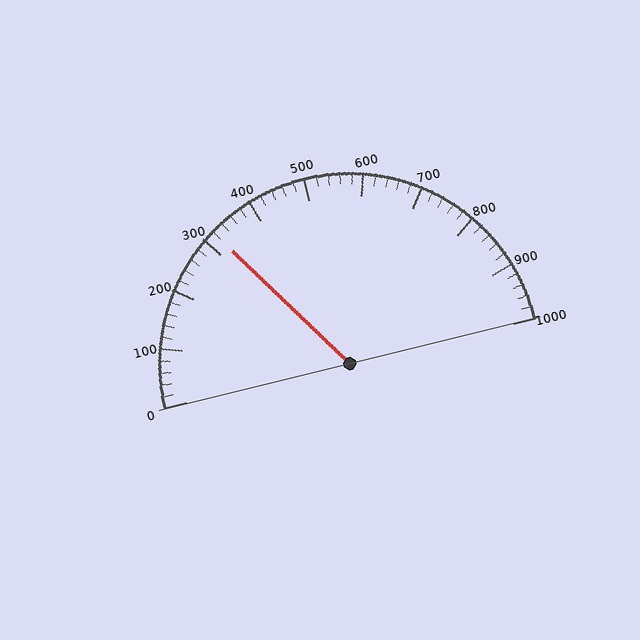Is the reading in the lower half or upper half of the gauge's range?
The reading is in the lower half of the range (0 to 1000).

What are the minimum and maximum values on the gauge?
The gauge ranges from 0 to 1000.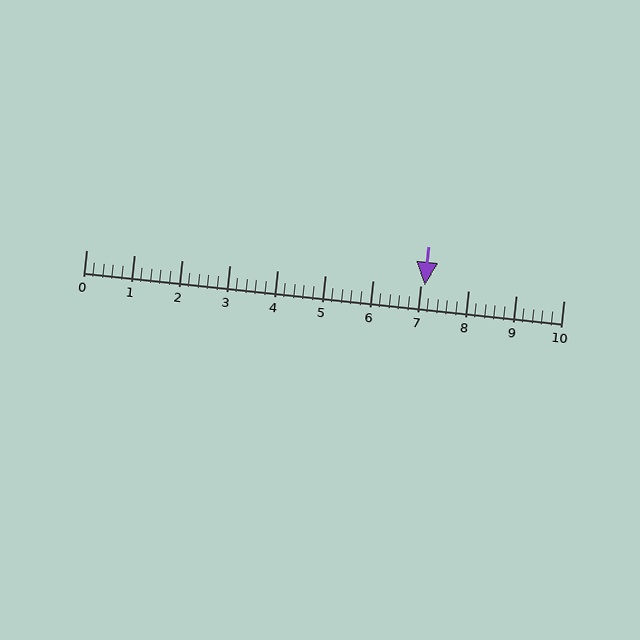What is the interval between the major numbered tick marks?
The major tick marks are spaced 1 units apart.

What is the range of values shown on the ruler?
The ruler shows values from 0 to 10.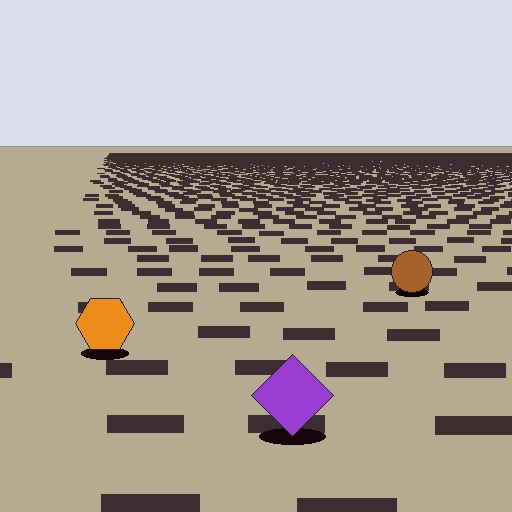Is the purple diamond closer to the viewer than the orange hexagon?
Yes. The purple diamond is closer — you can tell from the texture gradient: the ground texture is coarser near it.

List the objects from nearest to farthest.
From nearest to farthest: the purple diamond, the orange hexagon, the brown circle.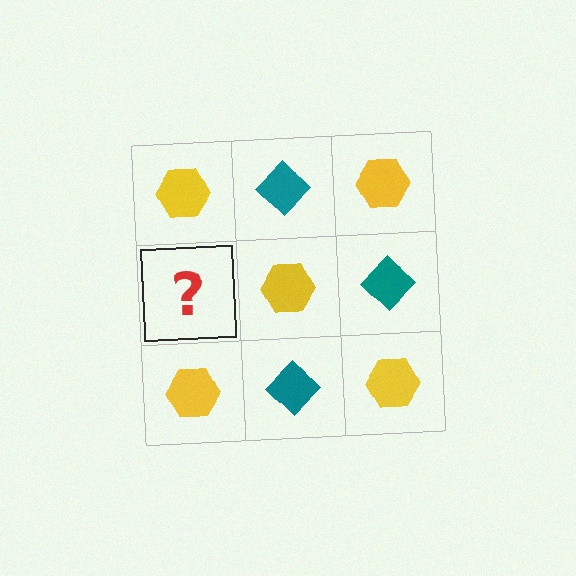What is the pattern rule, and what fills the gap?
The rule is that it alternates yellow hexagon and teal diamond in a checkerboard pattern. The gap should be filled with a teal diamond.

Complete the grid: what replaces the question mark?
The question mark should be replaced with a teal diamond.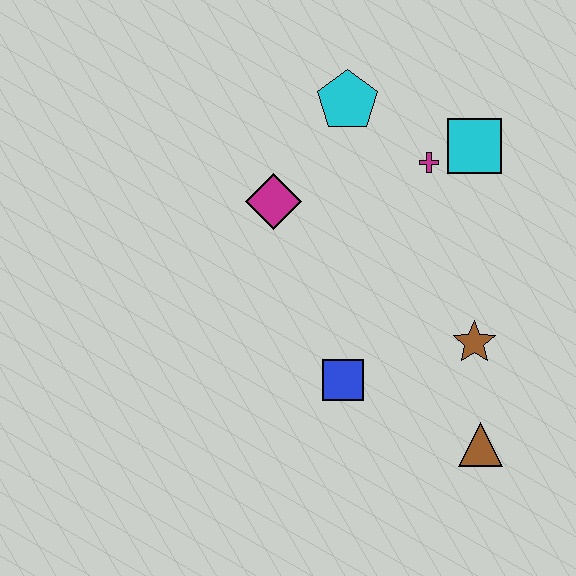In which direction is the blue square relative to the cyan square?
The blue square is below the cyan square.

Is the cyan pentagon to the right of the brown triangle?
No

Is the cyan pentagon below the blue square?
No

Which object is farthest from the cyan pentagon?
The brown triangle is farthest from the cyan pentagon.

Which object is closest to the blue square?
The brown star is closest to the blue square.